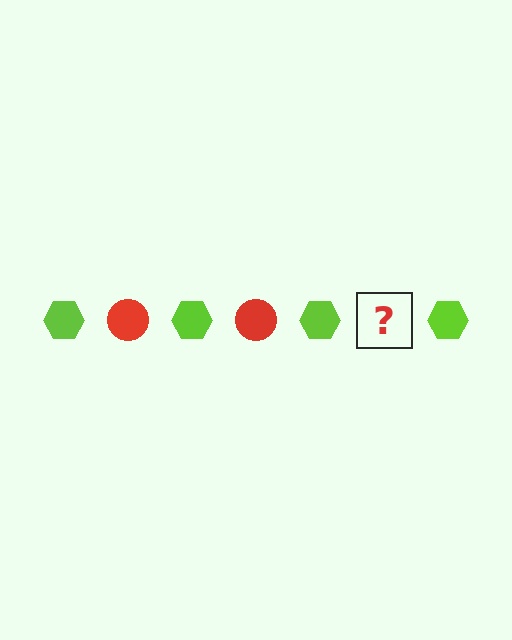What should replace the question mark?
The question mark should be replaced with a red circle.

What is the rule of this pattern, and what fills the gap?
The rule is that the pattern alternates between lime hexagon and red circle. The gap should be filled with a red circle.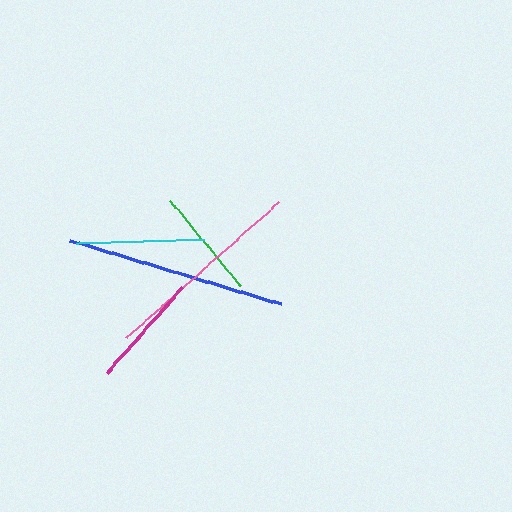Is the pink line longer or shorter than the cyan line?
The pink line is longer than the cyan line.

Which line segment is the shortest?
The green line is the shortest at approximately 111 pixels.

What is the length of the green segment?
The green segment is approximately 111 pixels long.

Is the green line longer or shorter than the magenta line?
The magenta line is longer than the green line.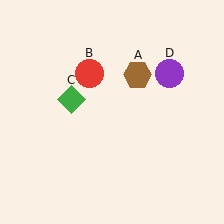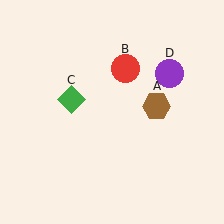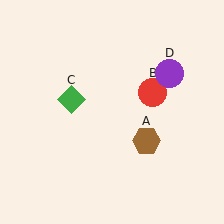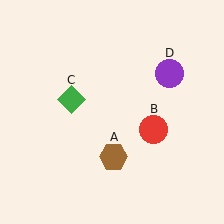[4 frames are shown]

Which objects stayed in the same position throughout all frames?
Green diamond (object C) and purple circle (object D) remained stationary.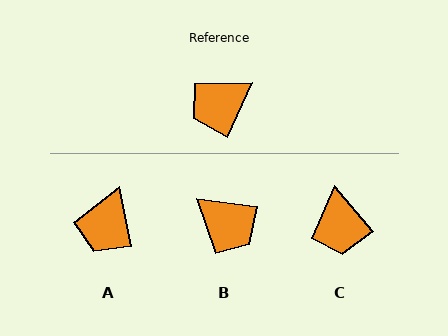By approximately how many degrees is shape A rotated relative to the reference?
Approximately 37 degrees counter-clockwise.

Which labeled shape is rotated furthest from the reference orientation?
B, about 107 degrees away.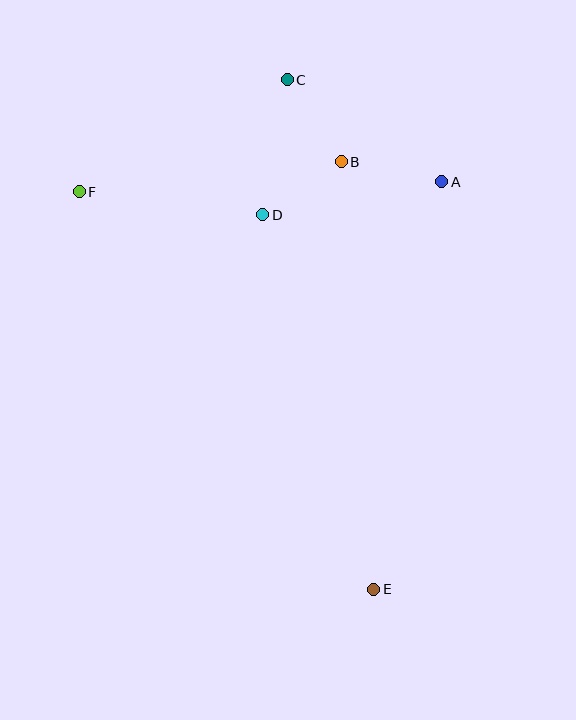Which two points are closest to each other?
Points B and D are closest to each other.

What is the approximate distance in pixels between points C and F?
The distance between C and F is approximately 236 pixels.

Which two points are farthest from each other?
Points C and E are farthest from each other.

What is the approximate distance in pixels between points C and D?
The distance between C and D is approximately 137 pixels.